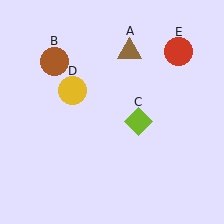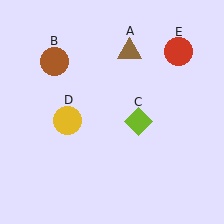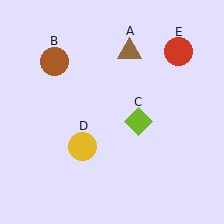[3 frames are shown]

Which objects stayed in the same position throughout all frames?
Brown triangle (object A) and brown circle (object B) and lime diamond (object C) and red circle (object E) remained stationary.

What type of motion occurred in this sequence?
The yellow circle (object D) rotated counterclockwise around the center of the scene.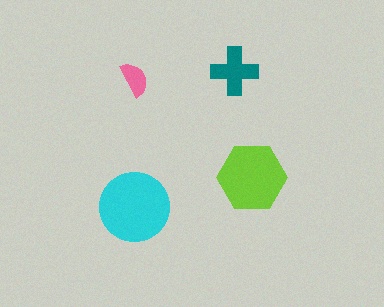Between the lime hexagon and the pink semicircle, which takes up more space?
The lime hexagon.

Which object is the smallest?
The pink semicircle.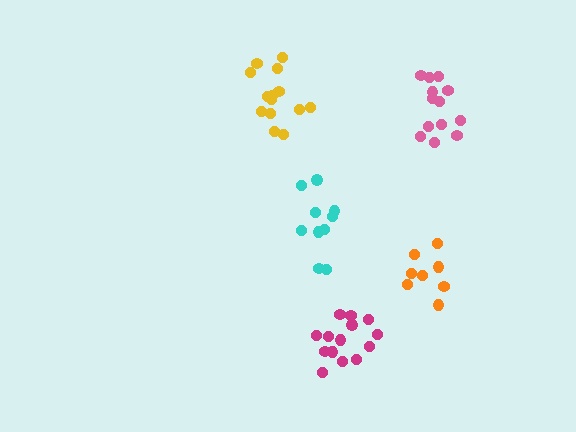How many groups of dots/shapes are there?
There are 5 groups.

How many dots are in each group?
Group 1: 14 dots, Group 2: 8 dots, Group 3: 14 dots, Group 4: 10 dots, Group 5: 13 dots (59 total).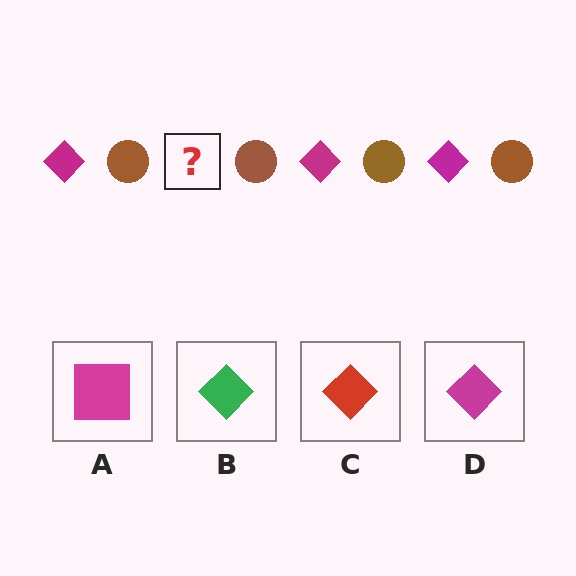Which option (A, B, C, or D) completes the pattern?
D.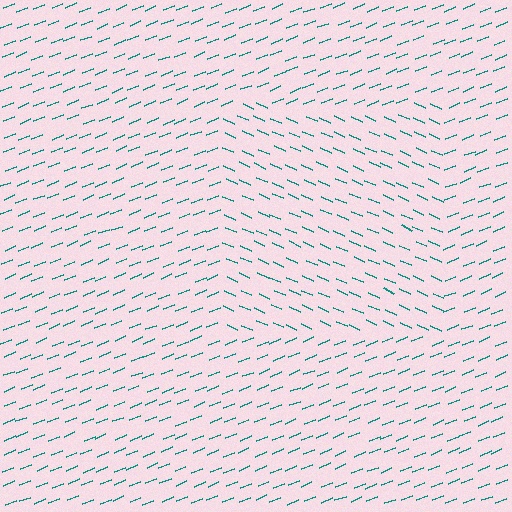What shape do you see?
I see a rectangle.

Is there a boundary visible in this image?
Yes, there is a texture boundary formed by a change in line orientation.